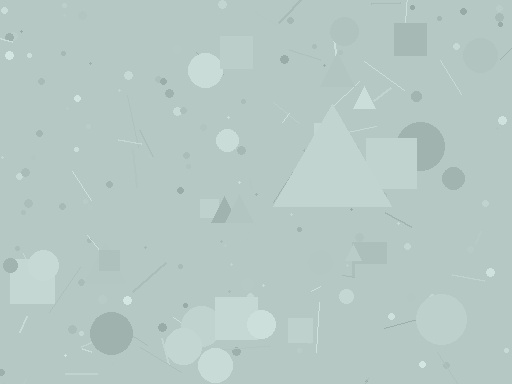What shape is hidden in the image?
A triangle is hidden in the image.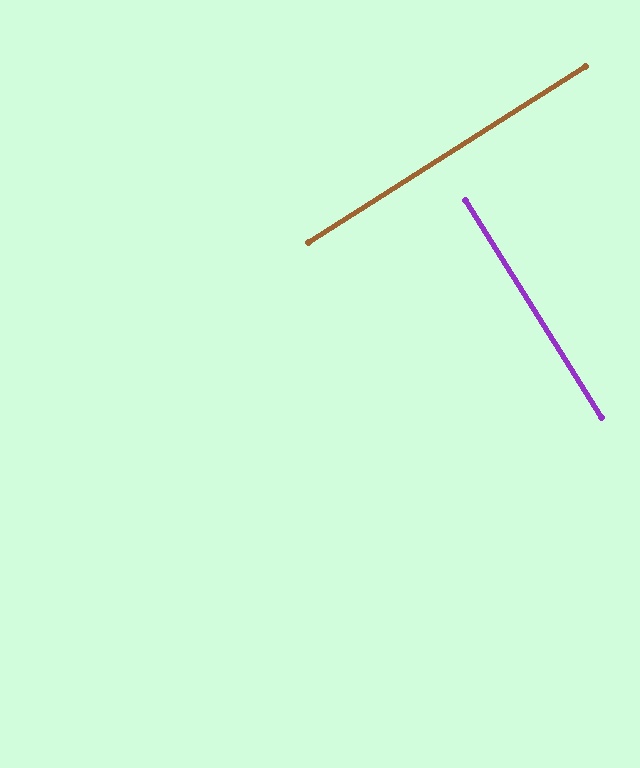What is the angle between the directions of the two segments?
Approximately 90 degrees.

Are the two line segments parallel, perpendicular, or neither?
Perpendicular — they meet at approximately 90°.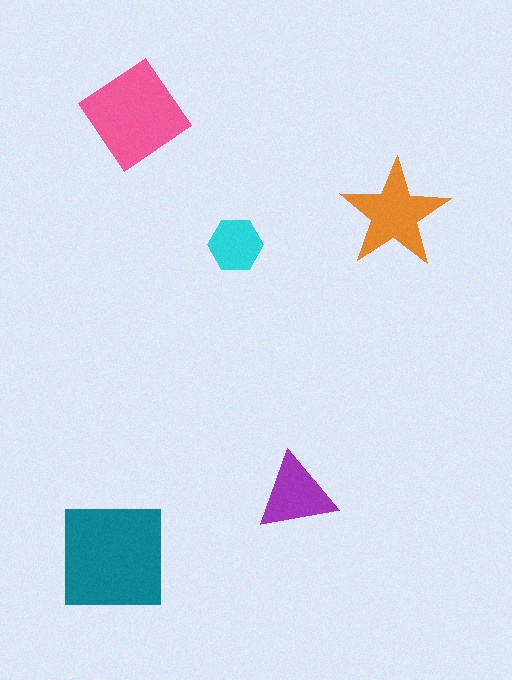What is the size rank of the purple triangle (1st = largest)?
4th.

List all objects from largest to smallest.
The teal square, the pink diamond, the orange star, the purple triangle, the cyan hexagon.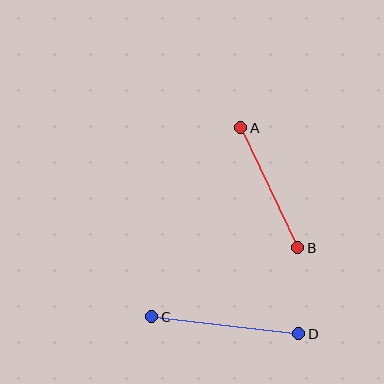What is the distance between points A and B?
The distance is approximately 133 pixels.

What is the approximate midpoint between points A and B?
The midpoint is at approximately (269, 188) pixels.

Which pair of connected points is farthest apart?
Points C and D are farthest apart.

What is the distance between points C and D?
The distance is approximately 148 pixels.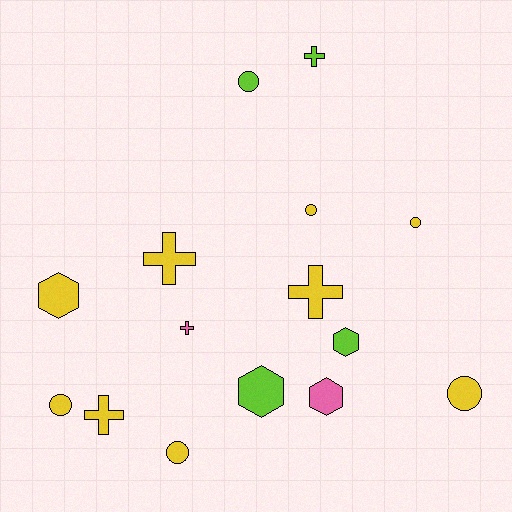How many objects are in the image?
There are 15 objects.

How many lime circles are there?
There is 1 lime circle.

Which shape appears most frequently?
Circle, with 6 objects.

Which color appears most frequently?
Yellow, with 9 objects.